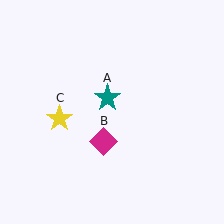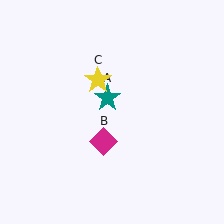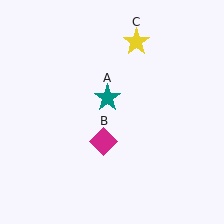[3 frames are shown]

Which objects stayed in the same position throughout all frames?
Teal star (object A) and magenta diamond (object B) remained stationary.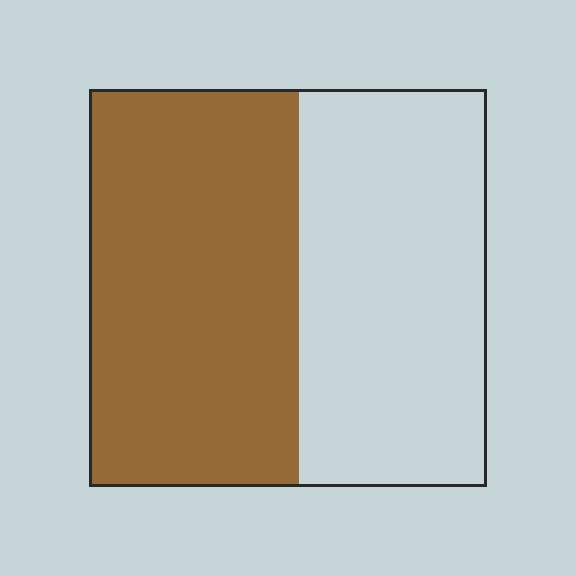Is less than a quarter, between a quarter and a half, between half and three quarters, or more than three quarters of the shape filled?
Between half and three quarters.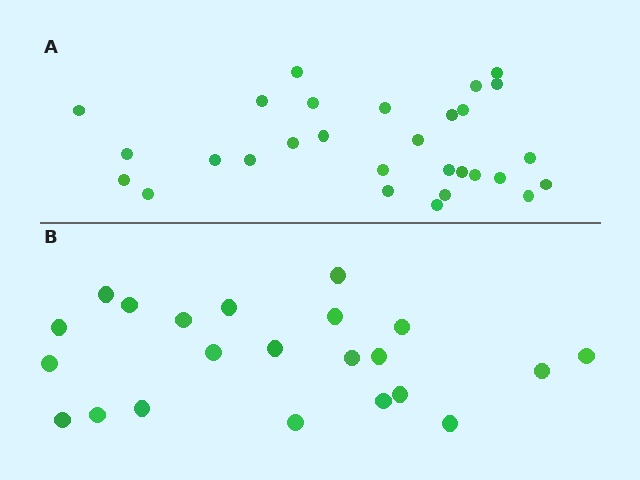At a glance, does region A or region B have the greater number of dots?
Region A (the top region) has more dots.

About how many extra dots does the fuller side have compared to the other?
Region A has roughly 8 or so more dots than region B.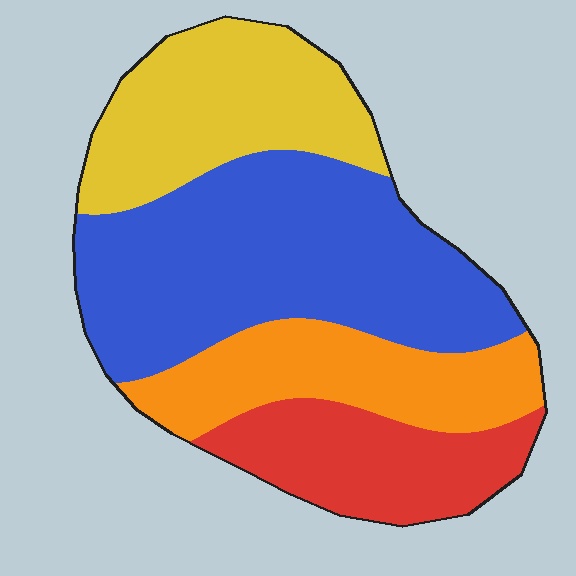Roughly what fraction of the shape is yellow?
Yellow takes up about one quarter (1/4) of the shape.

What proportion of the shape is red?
Red covers around 15% of the shape.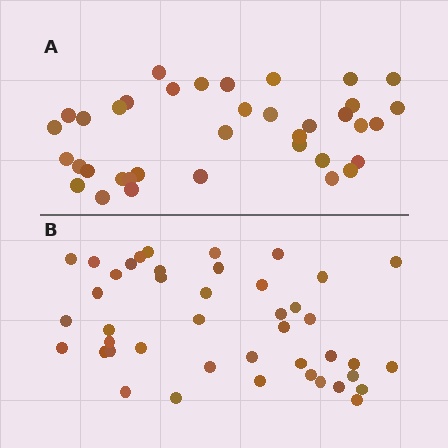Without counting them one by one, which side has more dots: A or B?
Region B (the bottom region) has more dots.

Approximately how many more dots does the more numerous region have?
Region B has about 6 more dots than region A.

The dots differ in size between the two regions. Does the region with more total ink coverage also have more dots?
No. Region A has more total ink coverage because its dots are larger, but region B actually contains more individual dots. Total area can be misleading — the number of items is what matters here.